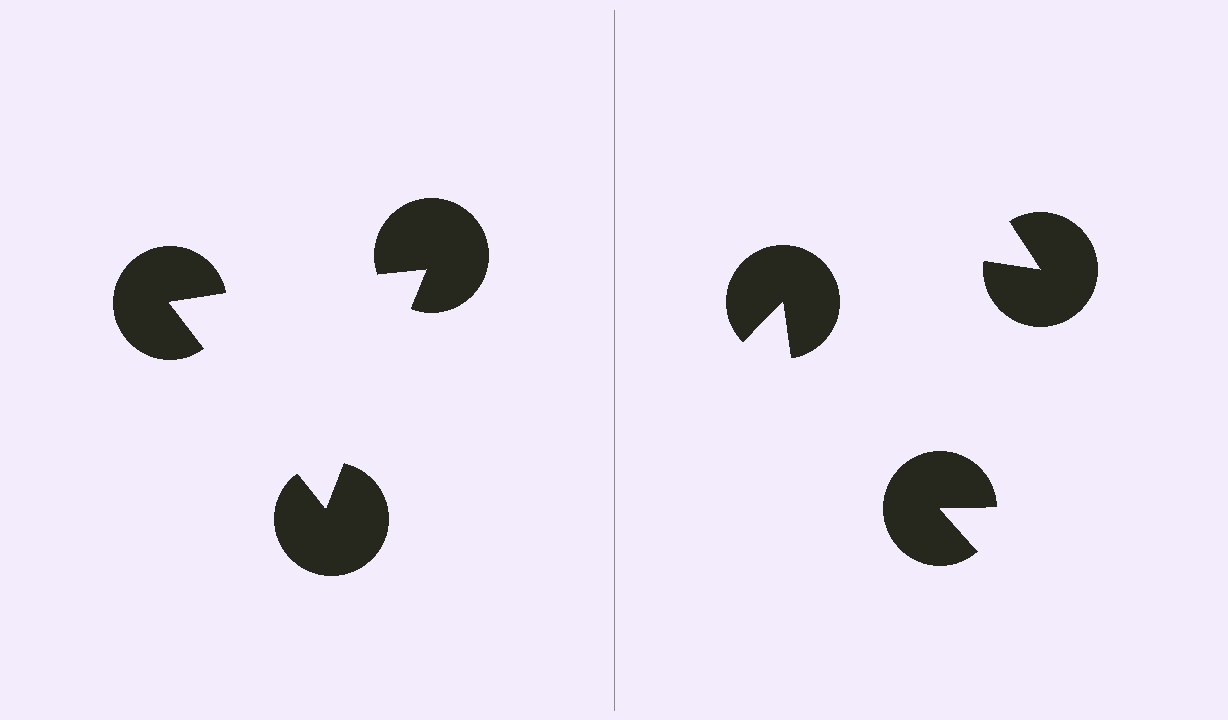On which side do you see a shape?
An illusory triangle appears on the left side. On the right side the wedge cuts are rotated, so no coherent shape forms.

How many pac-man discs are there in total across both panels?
6 — 3 on each side.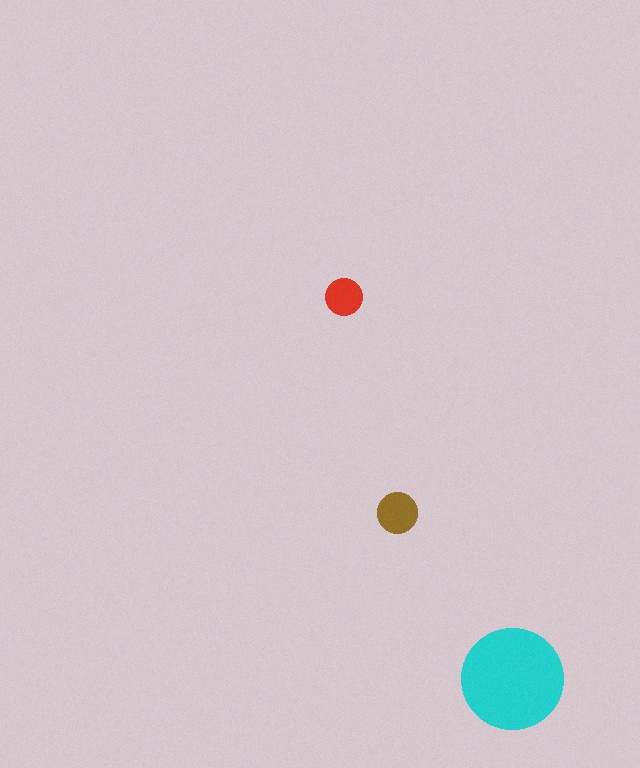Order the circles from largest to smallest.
the cyan one, the brown one, the red one.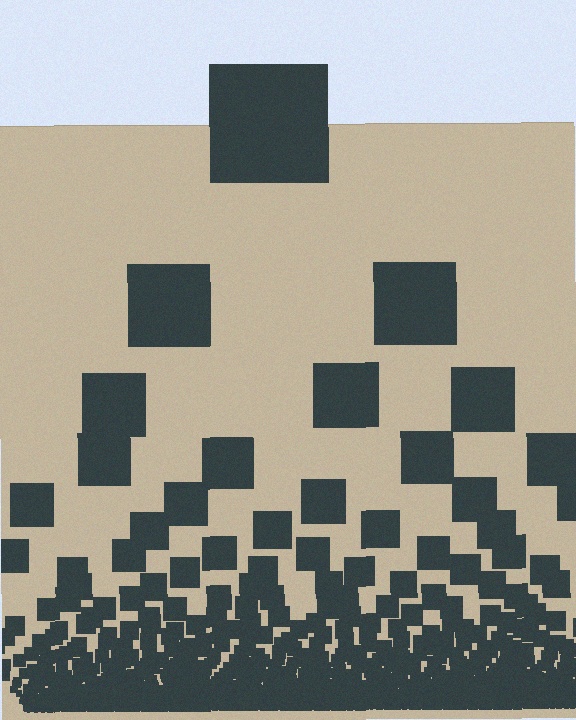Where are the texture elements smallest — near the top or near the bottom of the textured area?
Near the bottom.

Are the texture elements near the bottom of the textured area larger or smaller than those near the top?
Smaller. The gradient is inverted — elements near the bottom are smaller and denser.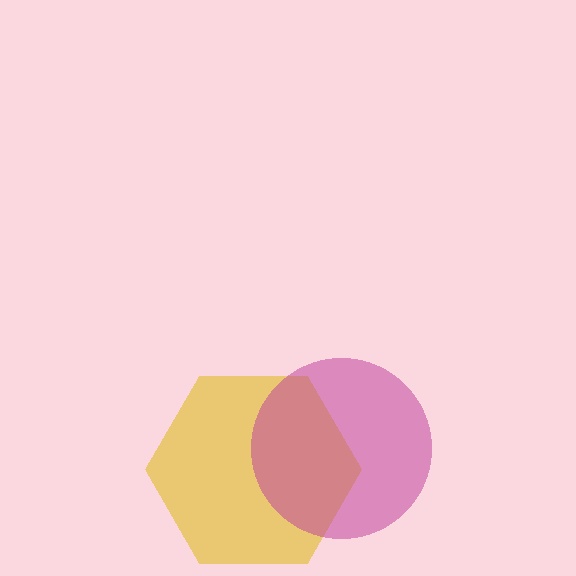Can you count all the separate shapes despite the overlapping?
Yes, there are 2 separate shapes.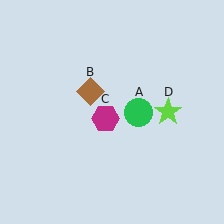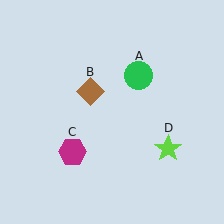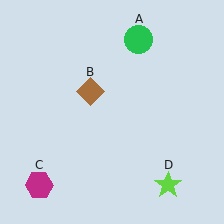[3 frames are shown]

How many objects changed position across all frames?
3 objects changed position: green circle (object A), magenta hexagon (object C), lime star (object D).